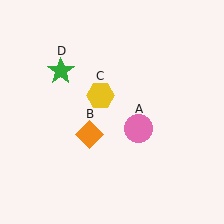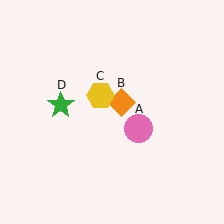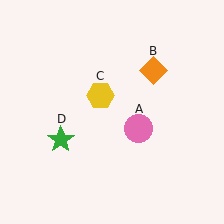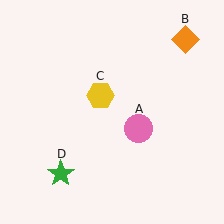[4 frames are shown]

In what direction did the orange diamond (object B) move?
The orange diamond (object B) moved up and to the right.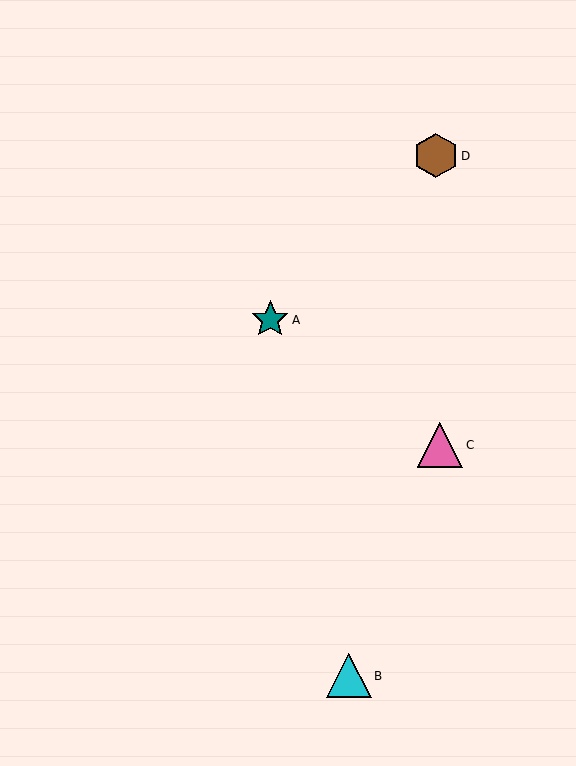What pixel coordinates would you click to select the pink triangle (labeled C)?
Click at (440, 445) to select the pink triangle C.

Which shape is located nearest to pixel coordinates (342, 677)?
The cyan triangle (labeled B) at (349, 676) is nearest to that location.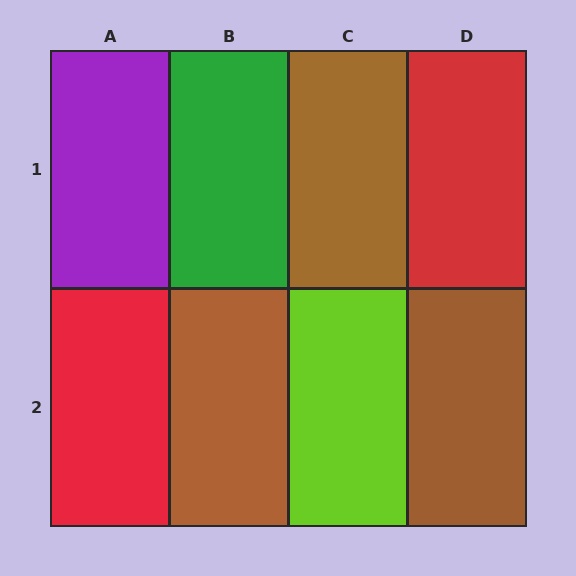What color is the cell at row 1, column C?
Brown.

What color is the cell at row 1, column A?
Purple.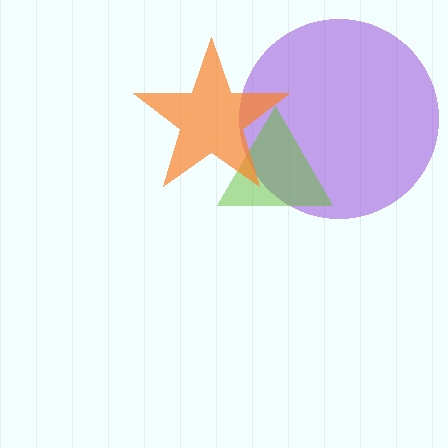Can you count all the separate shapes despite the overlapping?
Yes, there are 3 separate shapes.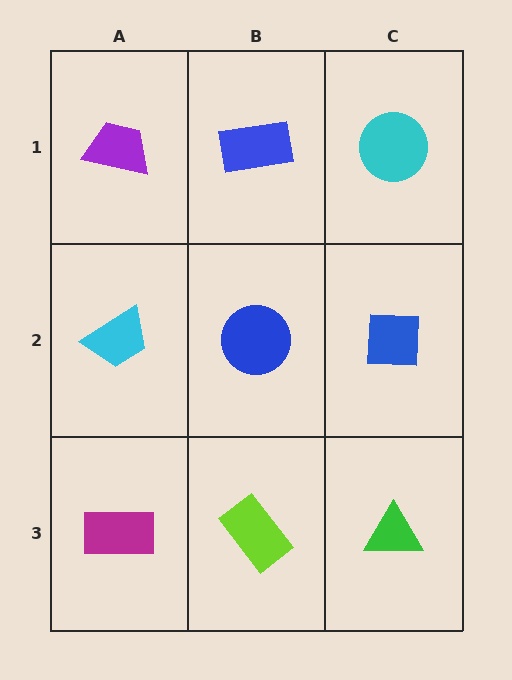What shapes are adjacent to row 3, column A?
A cyan trapezoid (row 2, column A), a lime rectangle (row 3, column B).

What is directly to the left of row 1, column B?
A purple trapezoid.